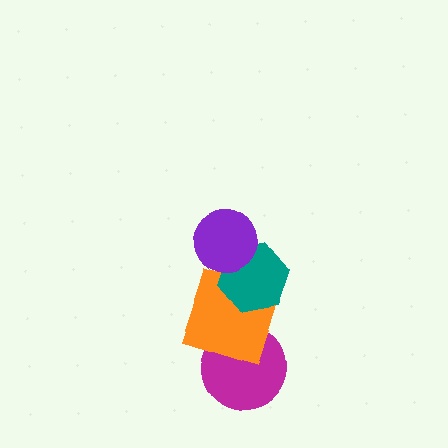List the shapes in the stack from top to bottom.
From top to bottom: the purple circle, the teal hexagon, the orange square, the magenta circle.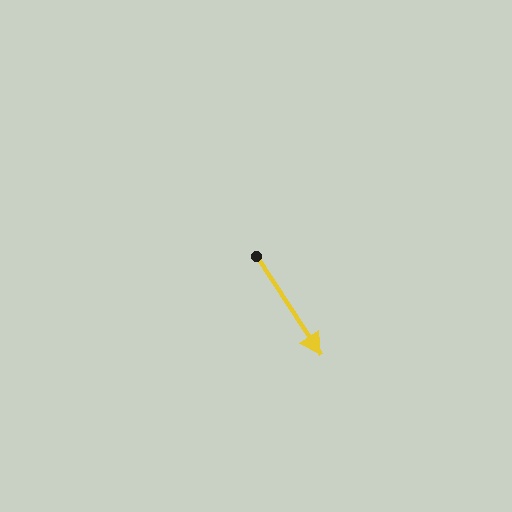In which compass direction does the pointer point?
Southeast.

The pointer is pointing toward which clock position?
Roughly 5 o'clock.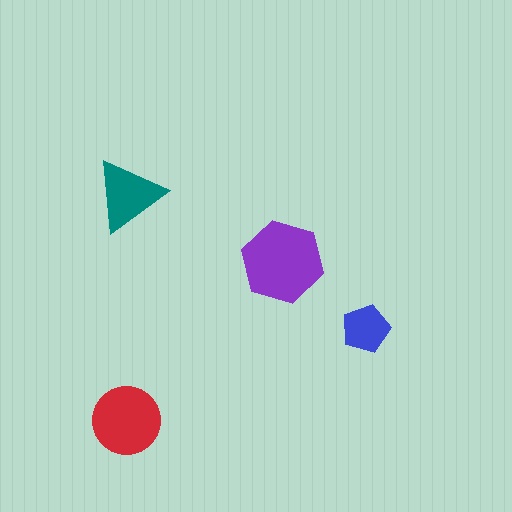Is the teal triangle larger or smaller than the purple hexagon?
Smaller.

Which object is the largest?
The purple hexagon.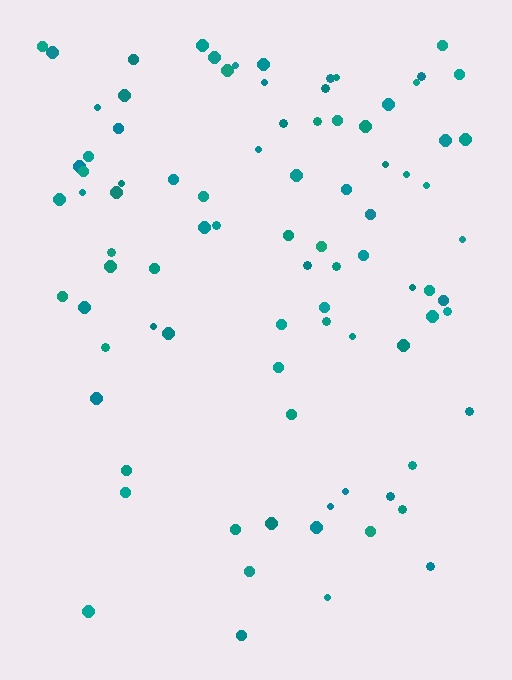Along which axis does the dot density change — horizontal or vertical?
Vertical.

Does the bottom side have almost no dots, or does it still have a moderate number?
Still a moderate number, just noticeably fewer than the top.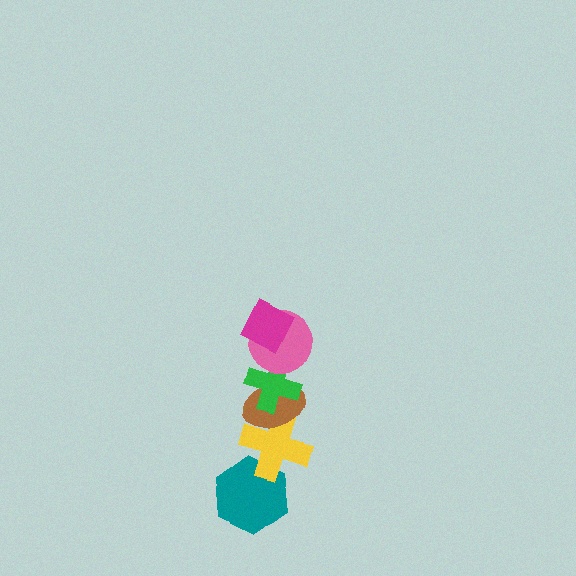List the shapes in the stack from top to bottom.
From top to bottom: the magenta diamond, the pink circle, the green cross, the brown ellipse, the yellow cross, the teal hexagon.